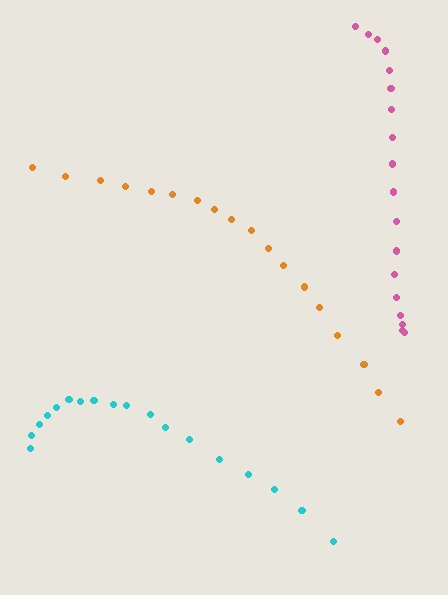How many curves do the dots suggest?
There are 3 distinct paths.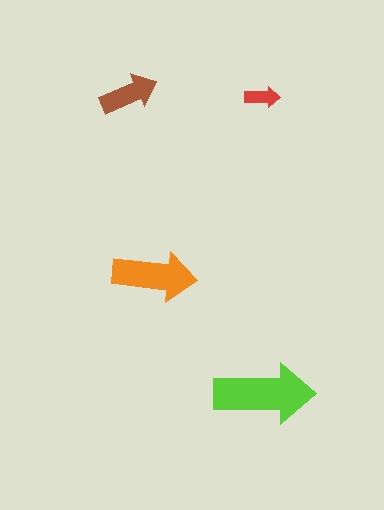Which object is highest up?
The brown arrow is topmost.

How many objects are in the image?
There are 4 objects in the image.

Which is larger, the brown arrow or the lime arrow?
The lime one.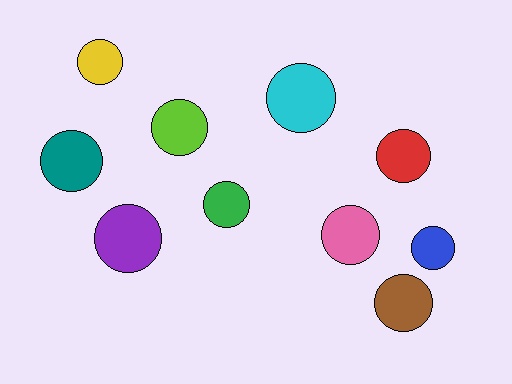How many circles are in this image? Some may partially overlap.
There are 10 circles.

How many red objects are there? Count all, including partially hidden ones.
There is 1 red object.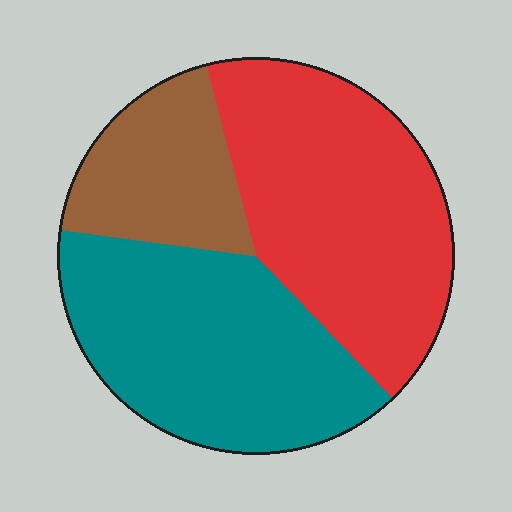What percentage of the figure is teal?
Teal covers about 40% of the figure.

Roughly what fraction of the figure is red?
Red covers around 40% of the figure.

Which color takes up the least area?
Brown, at roughly 20%.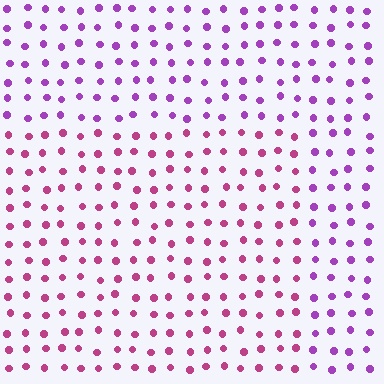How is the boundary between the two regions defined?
The boundary is defined purely by a slight shift in hue (about 37 degrees). Spacing, size, and orientation are identical on both sides.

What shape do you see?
I see a rectangle.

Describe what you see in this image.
The image is filled with small purple elements in a uniform arrangement. A rectangle-shaped region is visible where the elements are tinted to a slightly different hue, forming a subtle color boundary.